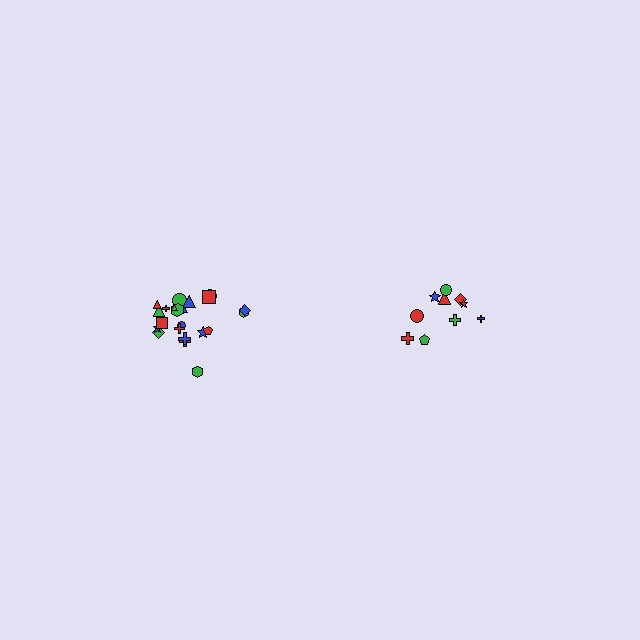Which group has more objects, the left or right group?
The left group.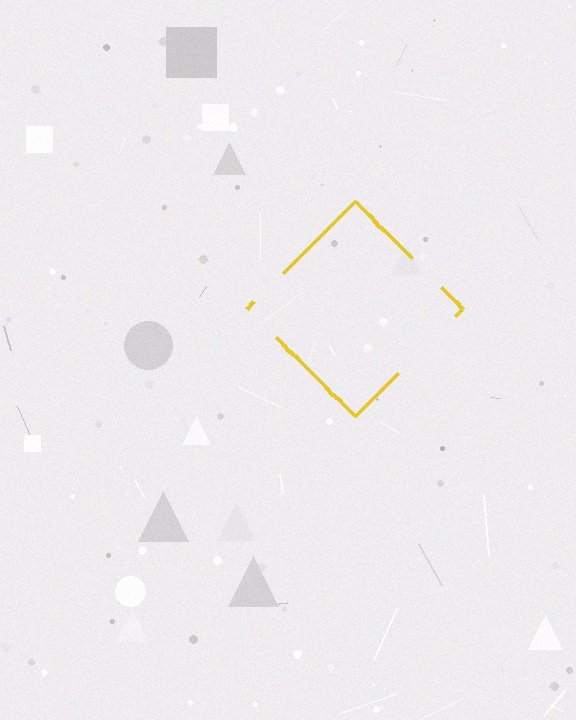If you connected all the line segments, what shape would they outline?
They would outline a diamond.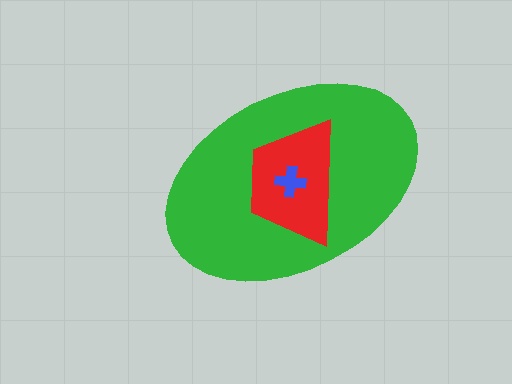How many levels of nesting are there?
3.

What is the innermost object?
The blue cross.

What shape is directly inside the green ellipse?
The red trapezoid.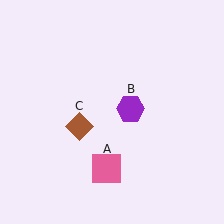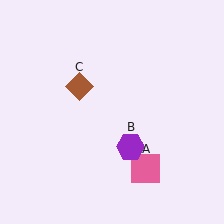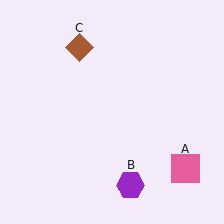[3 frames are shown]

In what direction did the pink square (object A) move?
The pink square (object A) moved right.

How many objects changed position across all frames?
3 objects changed position: pink square (object A), purple hexagon (object B), brown diamond (object C).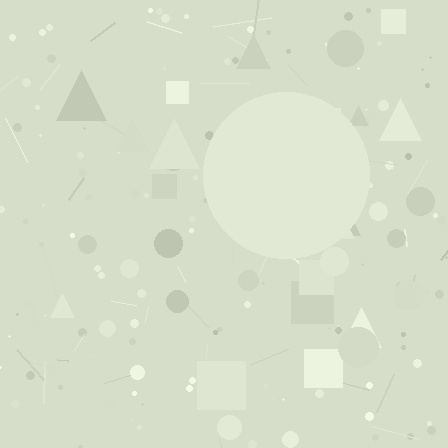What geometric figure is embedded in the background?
A circle is embedded in the background.